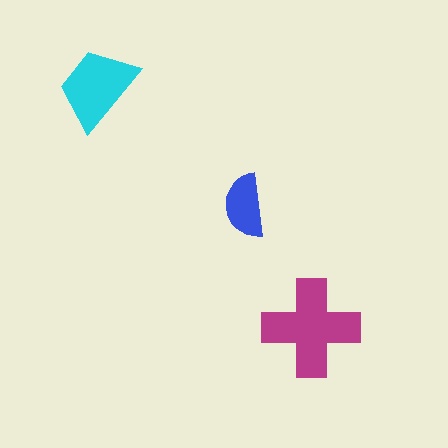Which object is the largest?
The magenta cross.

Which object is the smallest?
The blue semicircle.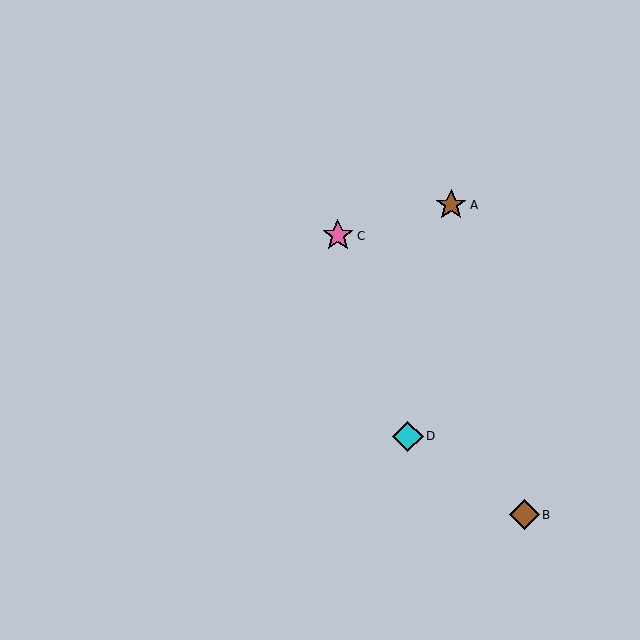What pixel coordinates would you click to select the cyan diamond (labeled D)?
Click at (408, 436) to select the cyan diamond D.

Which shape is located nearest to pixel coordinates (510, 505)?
The brown diamond (labeled B) at (525, 515) is nearest to that location.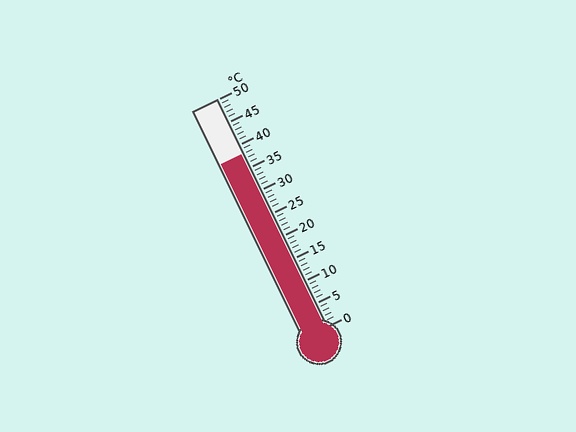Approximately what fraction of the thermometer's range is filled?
The thermometer is filled to approximately 75% of its range.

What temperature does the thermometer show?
The thermometer shows approximately 38°C.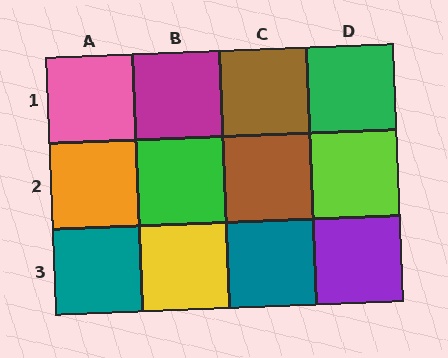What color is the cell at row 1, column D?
Green.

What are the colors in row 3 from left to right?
Teal, yellow, teal, purple.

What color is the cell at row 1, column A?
Pink.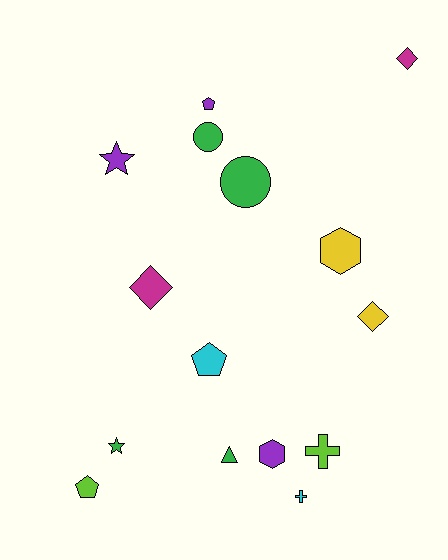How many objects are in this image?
There are 15 objects.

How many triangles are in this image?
There is 1 triangle.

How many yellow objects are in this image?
There are 2 yellow objects.